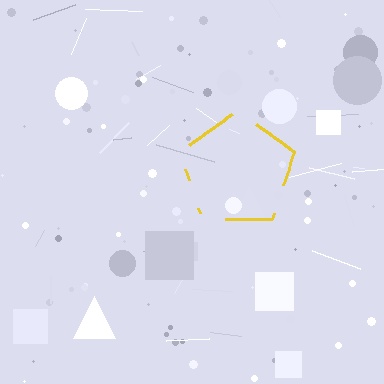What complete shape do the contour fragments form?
The contour fragments form a pentagon.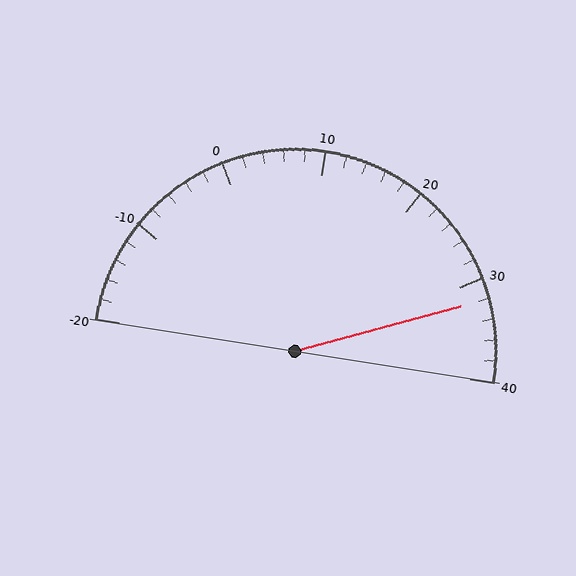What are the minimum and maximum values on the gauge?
The gauge ranges from -20 to 40.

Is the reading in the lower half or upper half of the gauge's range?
The reading is in the upper half of the range (-20 to 40).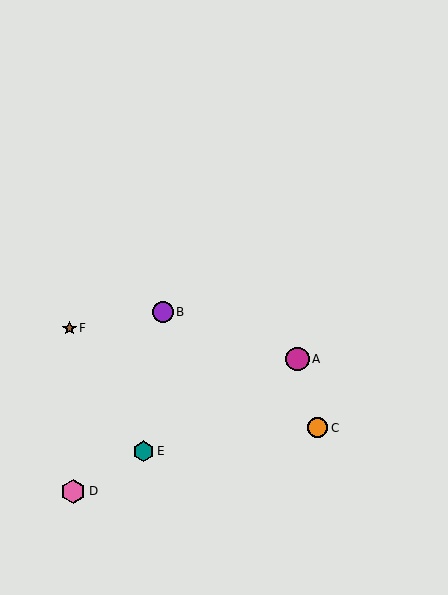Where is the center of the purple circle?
The center of the purple circle is at (163, 312).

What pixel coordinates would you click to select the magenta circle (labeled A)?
Click at (297, 359) to select the magenta circle A.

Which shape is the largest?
The pink hexagon (labeled D) is the largest.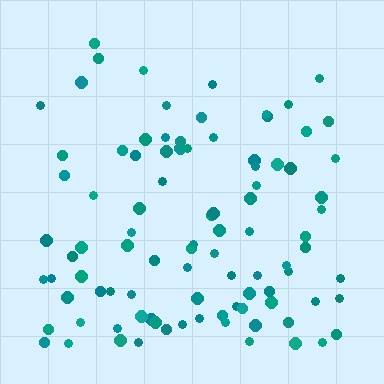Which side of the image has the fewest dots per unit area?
The top.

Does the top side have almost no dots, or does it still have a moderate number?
Still a moderate number, just noticeably fewer than the bottom.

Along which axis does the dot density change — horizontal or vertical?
Vertical.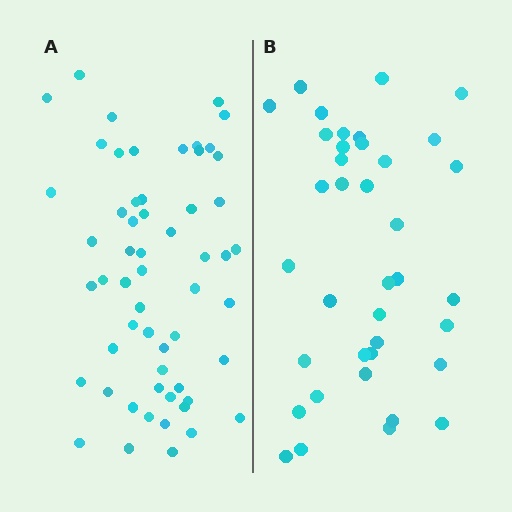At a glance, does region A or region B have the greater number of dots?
Region A (the left region) has more dots.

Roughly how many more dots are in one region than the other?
Region A has approximately 20 more dots than region B.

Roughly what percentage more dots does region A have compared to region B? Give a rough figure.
About 50% more.